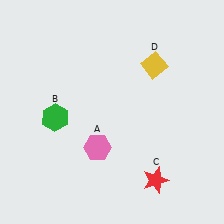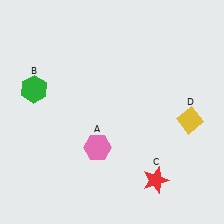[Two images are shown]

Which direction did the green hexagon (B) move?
The green hexagon (B) moved up.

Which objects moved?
The objects that moved are: the green hexagon (B), the yellow diamond (D).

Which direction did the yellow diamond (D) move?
The yellow diamond (D) moved down.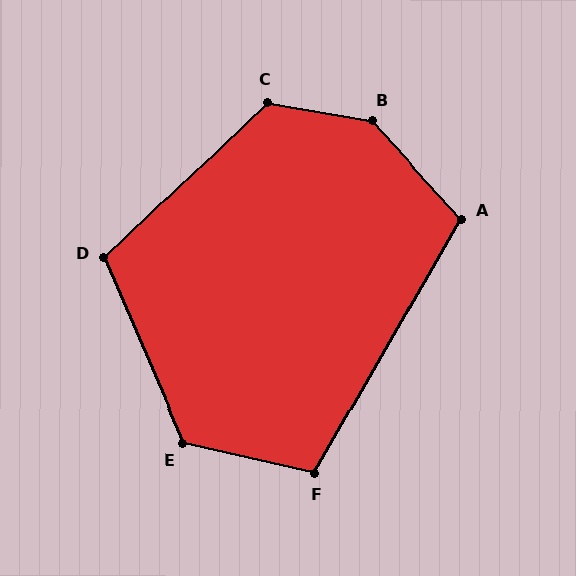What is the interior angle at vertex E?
Approximately 126 degrees (obtuse).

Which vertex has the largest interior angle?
B, at approximately 143 degrees.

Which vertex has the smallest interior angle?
F, at approximately 107 degrees.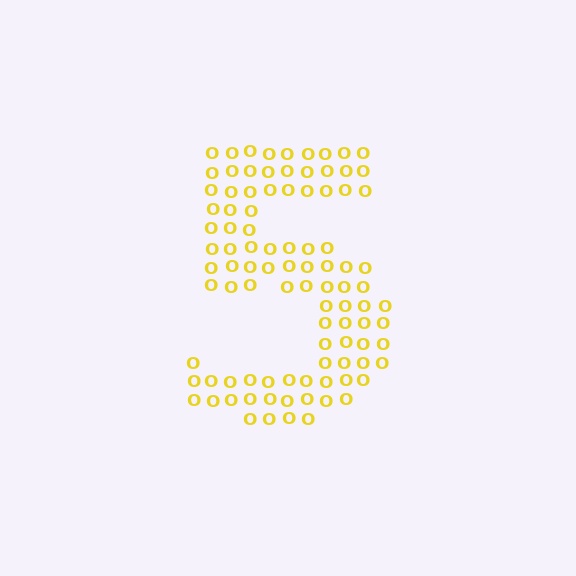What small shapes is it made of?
It is made of small letter O's.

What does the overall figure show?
The overall figure shows the digit 5.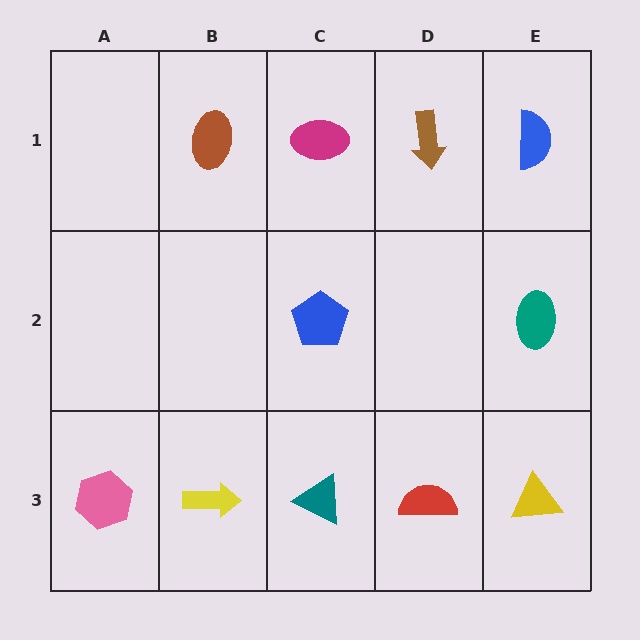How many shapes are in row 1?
4 shapes.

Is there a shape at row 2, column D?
No, that cell is empty.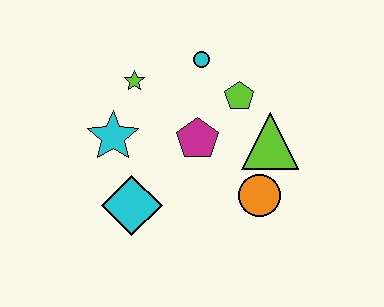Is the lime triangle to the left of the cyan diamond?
No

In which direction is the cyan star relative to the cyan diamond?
The cyan star is above the cyan diamond.